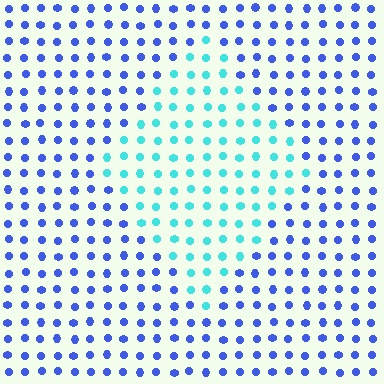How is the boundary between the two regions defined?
The boundary is defined purely by a slight shift in hue (about 52 degrees). Spacing, size, and orientation are identical on both sides.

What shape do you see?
I see a diamond.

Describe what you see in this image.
The image is filled with small blue elements in a uniform arrangement. A diamond-shaped region is visible where the elements are tinted to a slightly different hue, forming a subtle color boundary.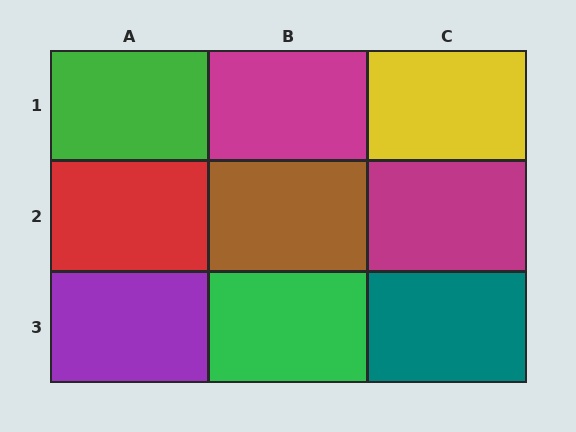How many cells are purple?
1 cell is purple.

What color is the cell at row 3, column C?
Teal.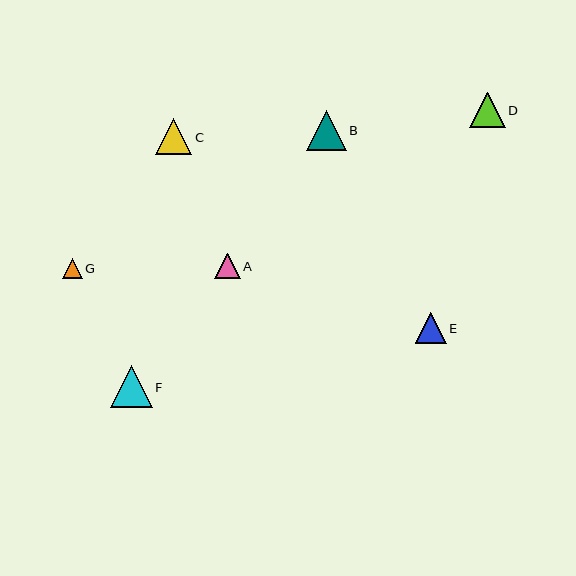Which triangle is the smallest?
Triangle G is the smallest with a size of approximately 20 pixels.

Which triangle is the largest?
Triangle F is the largest with a size of approximately 42 pixels.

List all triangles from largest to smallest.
From largest to smallest: F, B, C, D, E, A, G.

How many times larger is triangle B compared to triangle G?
Triangle B is approximately 2.0 times the size of triangle G.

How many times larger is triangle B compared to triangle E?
Triangle B is approximately 1.3 times the size of triangle E.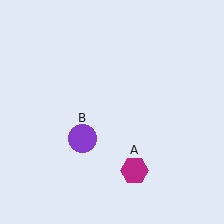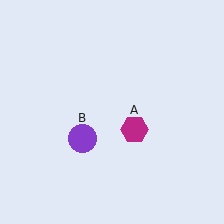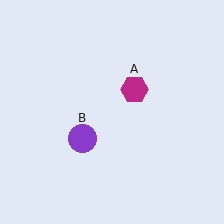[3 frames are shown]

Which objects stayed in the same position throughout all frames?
Purple circle (object B) remained stationary.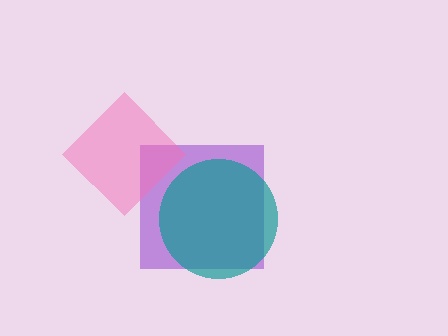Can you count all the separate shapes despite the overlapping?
Yes, there are 3 separate shapes.